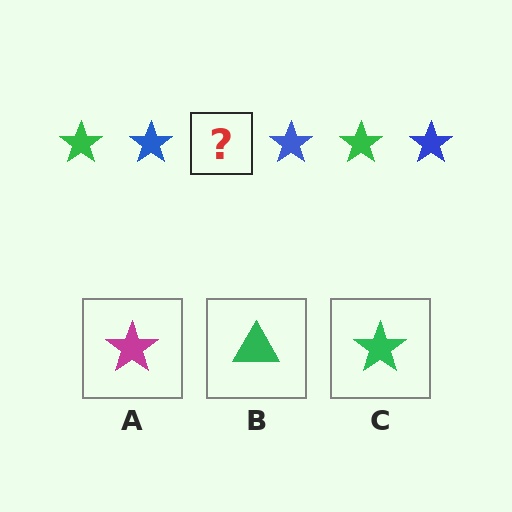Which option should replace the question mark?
Option C.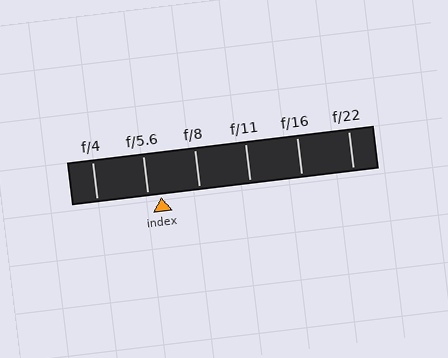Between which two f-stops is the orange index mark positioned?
The index mark is between f/5.6 and f/8.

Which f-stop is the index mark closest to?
The index mark is closest to f/5.6.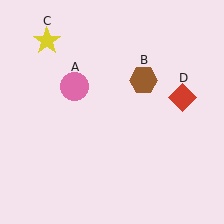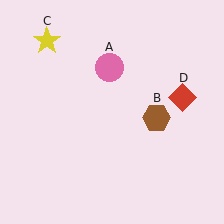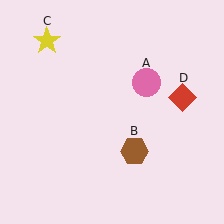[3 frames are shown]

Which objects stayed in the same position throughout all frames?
Yellow star (object C) and red diamond (object D) remained stationary.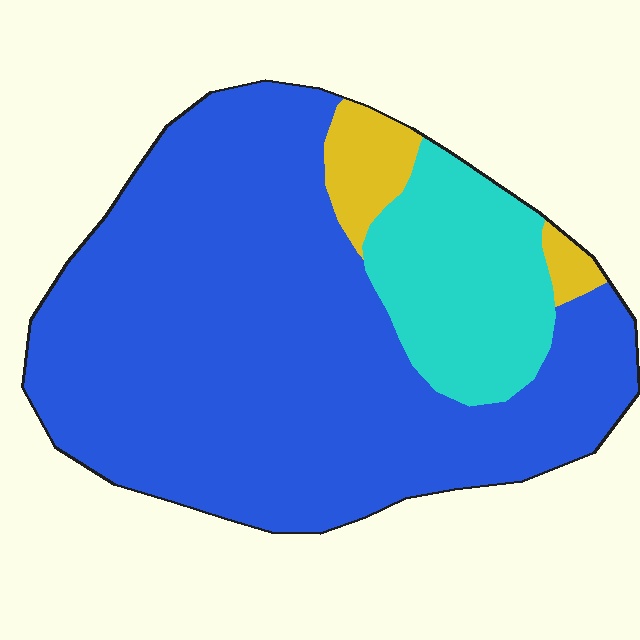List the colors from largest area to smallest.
From largest to smallest: blue, cyan, yellow.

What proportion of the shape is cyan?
Cyan takes up about one sixth (1/6) of the shape.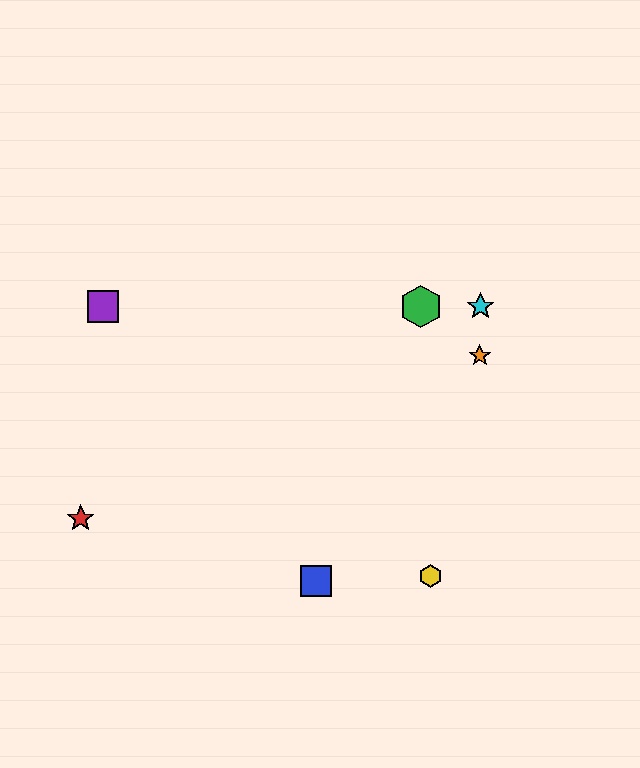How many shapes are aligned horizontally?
3 shapes (the green hexagon, the purple square, the cyan star) are aligned horizontally.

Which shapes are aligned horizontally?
The green hexagon, the purple square, the cyan star are aligned horizontally.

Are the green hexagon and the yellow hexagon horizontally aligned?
No, the green hexagon is at y≈306 and the yellow hexagon is at y≈576.